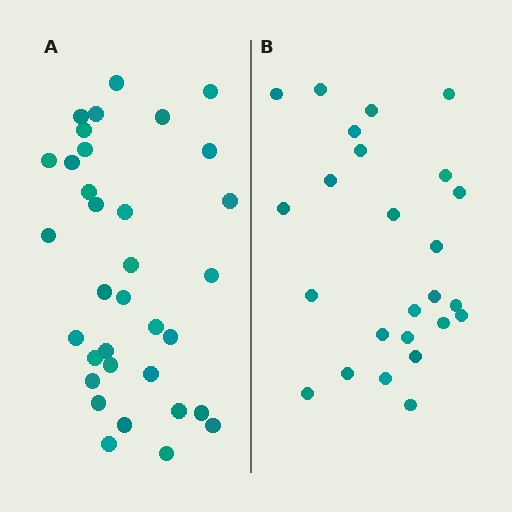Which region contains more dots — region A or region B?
Region A (the left region) has more dots.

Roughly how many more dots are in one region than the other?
Region A has roughly 8 or so more dots than region B.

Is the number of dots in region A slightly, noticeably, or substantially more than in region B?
Region A has noticeably more, but not dramatically so. The ratio is roughly 1.4 to 1.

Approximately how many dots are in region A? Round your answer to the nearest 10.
About 30 dots. (The exact count is 34, which rounds to 30.)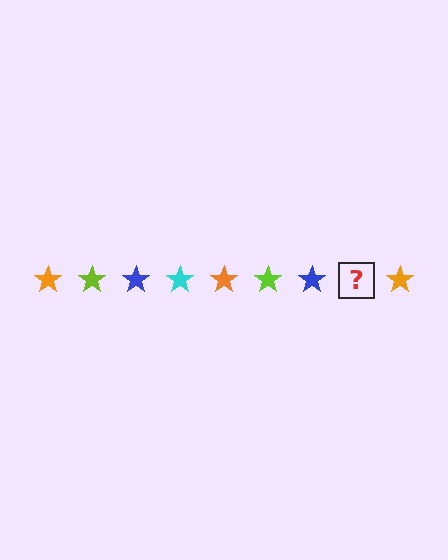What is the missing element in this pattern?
The missing element is a cyan star.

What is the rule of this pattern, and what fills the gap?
The rule is that the pattern cycles through orange, lime, blue, cyan stars. The gap should be filled with a cyan star.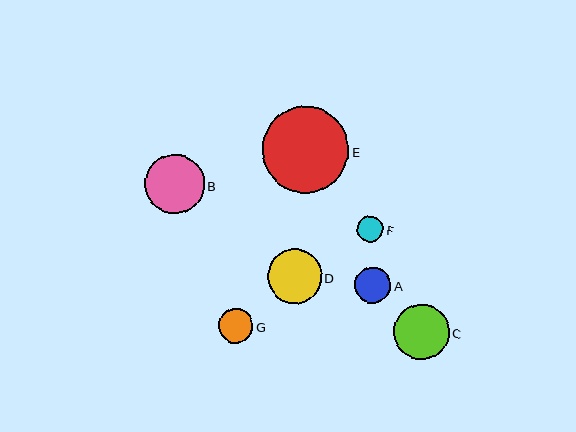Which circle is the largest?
Circle E is the largest with a size of approximately 86 pixels.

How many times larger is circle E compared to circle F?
Circle E is approximately 3.2 times the size of circle F.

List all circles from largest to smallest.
From largest to smallest: E, B, C, D, A, G, F.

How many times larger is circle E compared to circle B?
Circle E is approximately 1.4 times the size of circle B.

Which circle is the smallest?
Circle F is the smallest with a size of approximately 27 pixels.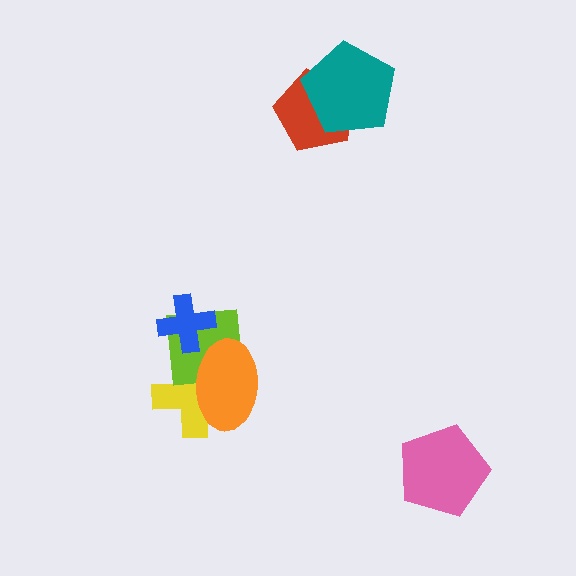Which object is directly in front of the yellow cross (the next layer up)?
The lime square is directly in front of the yellow cross.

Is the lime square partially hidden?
Yes, it is partially covered by another shape.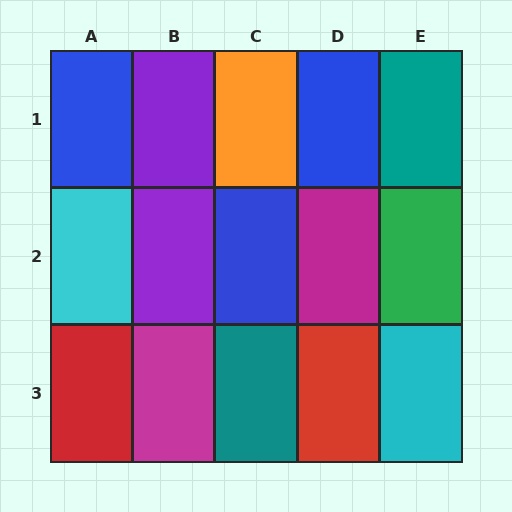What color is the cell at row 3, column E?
Cyan.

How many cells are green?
1 cell is green.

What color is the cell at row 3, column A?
Red.